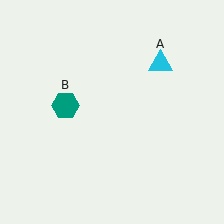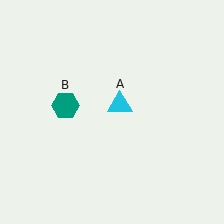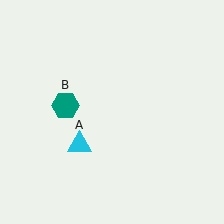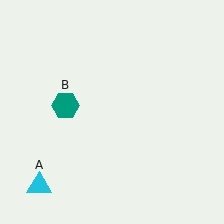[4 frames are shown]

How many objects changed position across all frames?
1 object changed position: cyan triangle (object A).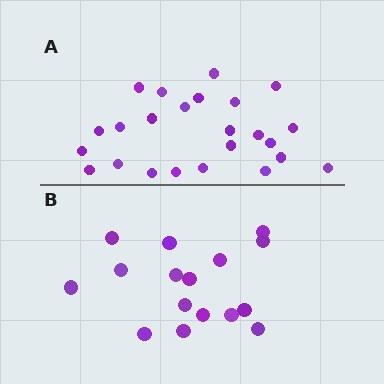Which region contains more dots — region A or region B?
Region A (the top region) has more dots.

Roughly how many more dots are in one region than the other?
Region A has roughly 8 or so more dots than region B.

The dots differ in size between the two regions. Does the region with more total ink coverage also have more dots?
No. Region B has more total ink coverage because its dots are larger, but region A actually contains more individual dots. Total area can be misleading — the number of items is what matters here.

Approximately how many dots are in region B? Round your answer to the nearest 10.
About 20 dots. (The exact count is 16, which rounds to 20.)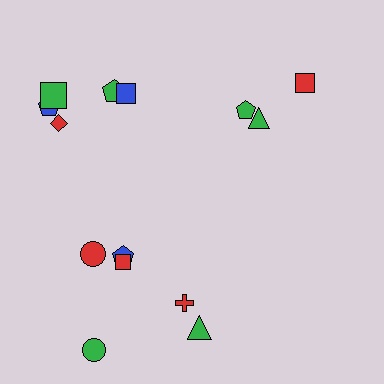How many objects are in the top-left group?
There are 5 objects.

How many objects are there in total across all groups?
There are 14 objects.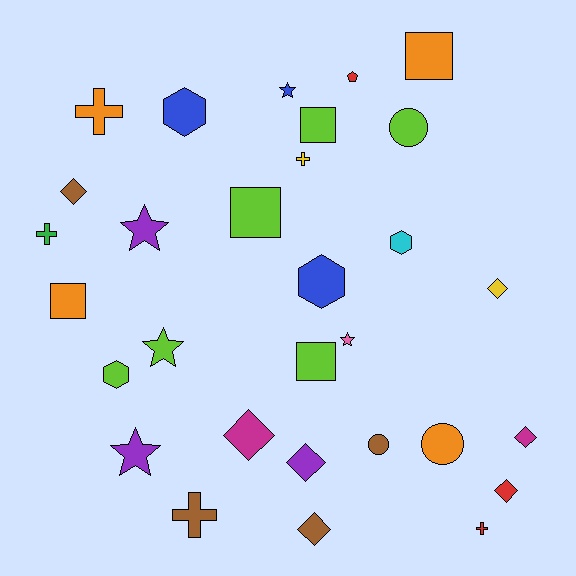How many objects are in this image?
There are 30 objects.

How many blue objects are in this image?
There are 3 blue objects.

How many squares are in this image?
There are 5 squares.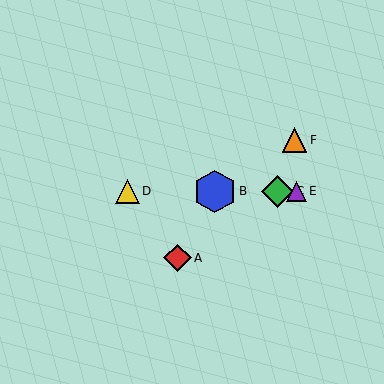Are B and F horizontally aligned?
No, B is at y≈191 and F is at y≈140.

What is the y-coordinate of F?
Object F is at y≈140.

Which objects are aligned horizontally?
Objects B, C, D, E are aligned horizontally.